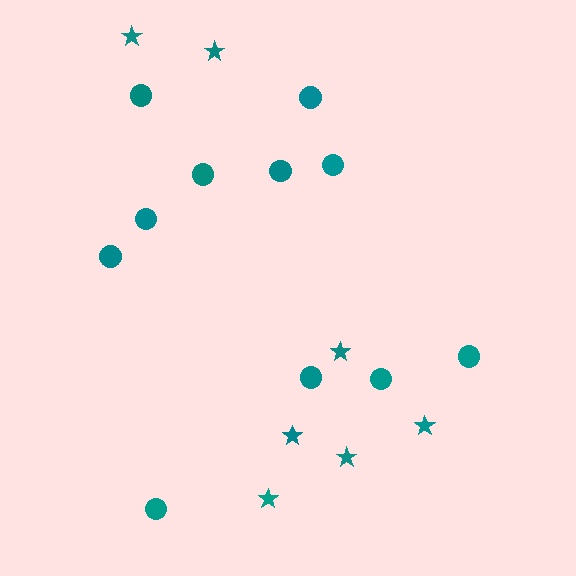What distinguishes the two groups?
There are 2 groups: one group of circles (11) and one group of stars (7).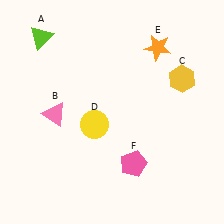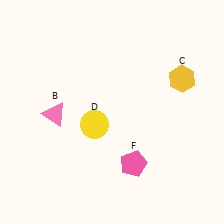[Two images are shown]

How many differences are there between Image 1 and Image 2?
There are 2 differences between the two images.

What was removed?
The lime triangle (A), the orange star (E) were removed in Image 2.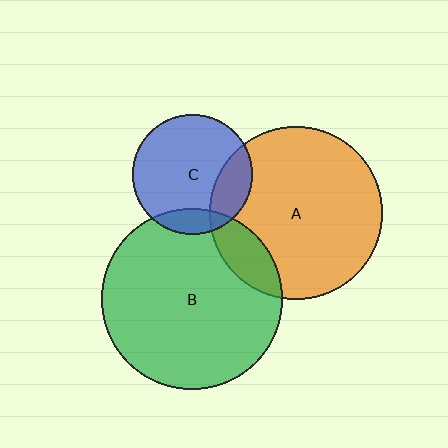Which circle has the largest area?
Circle B (green).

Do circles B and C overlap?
Yes.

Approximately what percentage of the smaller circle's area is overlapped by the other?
Approximately 15%.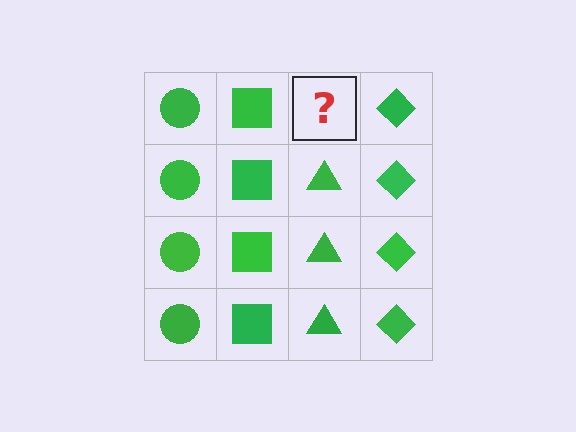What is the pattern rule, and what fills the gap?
The rule is that each column has a consistent shape. The gap should be filled with a green triangle.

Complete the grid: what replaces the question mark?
The question mark should be replaced with a green triangle.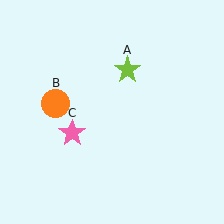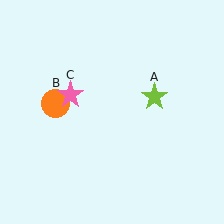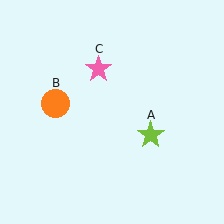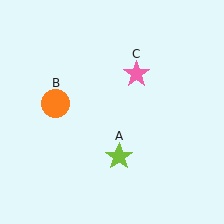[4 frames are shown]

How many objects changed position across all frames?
2 objects changed position: lime star (object A), pink star (object C).